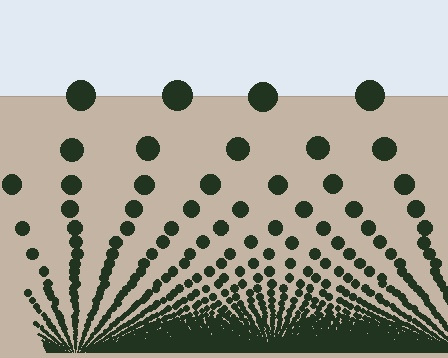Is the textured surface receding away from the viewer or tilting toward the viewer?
The surface appears to tilt toward the viewer. Texture elements get larger and sparser toward the top.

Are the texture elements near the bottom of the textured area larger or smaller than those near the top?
Smaller. The gradient is inverted — elements near the bottom are smaller and denser.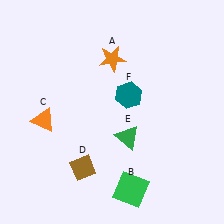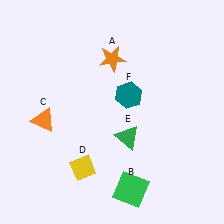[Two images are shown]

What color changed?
The diamond (D) changed from brown in Image 1 to yellow in Image 2.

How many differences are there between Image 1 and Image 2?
There is 1 difference between the two images.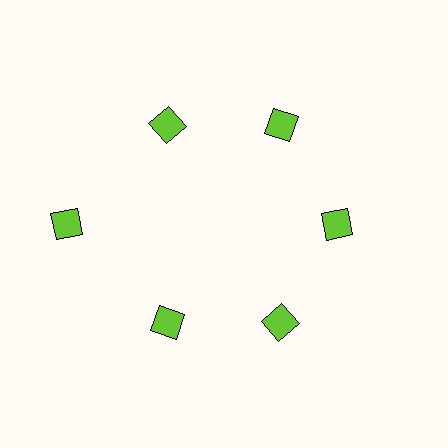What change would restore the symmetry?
The symmetry would be restored by moving it inward, back onto the ring so that all 6 diamonds sit at equal angles and equal distance from the center.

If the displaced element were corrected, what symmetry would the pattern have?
It would have 6-fold rotational symmetry — the pattern would map onto itself every 60 degrees.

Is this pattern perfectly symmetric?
No. The 6 lime diamonds are arranged in a ring, but one element near the 9 o'clock position is pushed outward from the center, breaking the 6-fold rotational symmetry.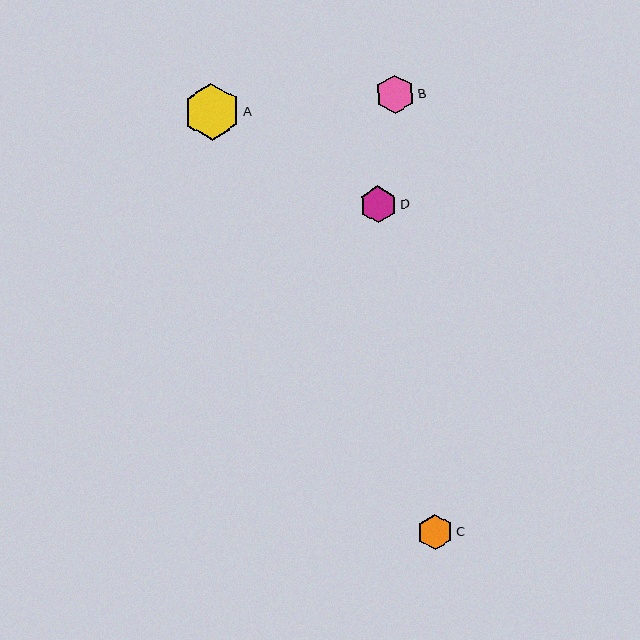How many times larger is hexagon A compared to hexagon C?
Hexagon A is approximately 1.6 times the size of hexagon C.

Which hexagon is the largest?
Hexagon A is the largest with a size of approximately 57 pixels.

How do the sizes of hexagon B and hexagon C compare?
Hexagon B and hexagon C are approximately the same size.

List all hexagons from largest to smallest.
From largest to smallest: A, B, D, C.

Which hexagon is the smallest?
Hexagon C is the smallest with a size of approximately 35 pixels.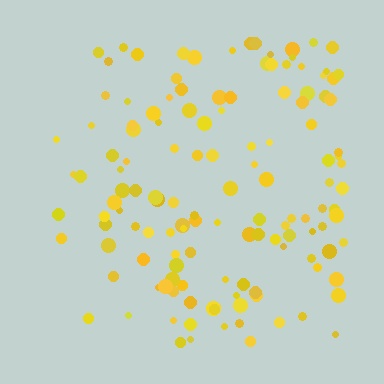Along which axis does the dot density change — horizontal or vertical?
Horizontal.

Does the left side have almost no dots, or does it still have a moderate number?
Still a moderate number, just noticeably fewer than the right.